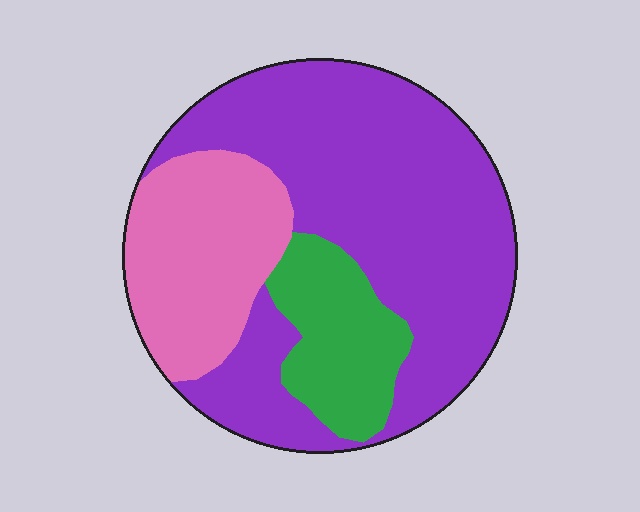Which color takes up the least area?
Green, at roughly 15%.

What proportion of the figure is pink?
Pink covers about 25% of the figure.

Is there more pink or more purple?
Purple.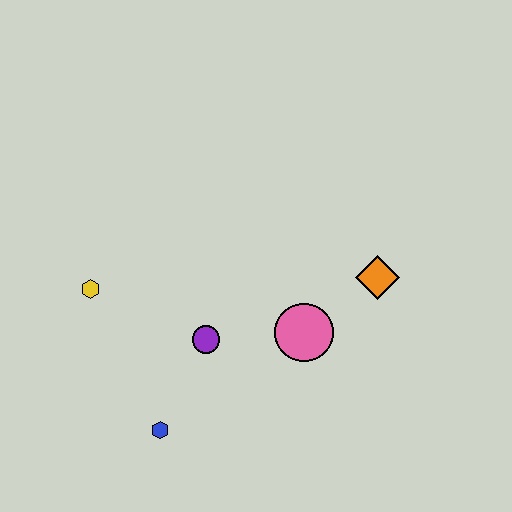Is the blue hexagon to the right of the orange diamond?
No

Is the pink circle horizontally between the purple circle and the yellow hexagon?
No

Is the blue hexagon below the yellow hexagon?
Yes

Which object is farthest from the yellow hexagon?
The orange diamond is farthest from the yellow hexagon.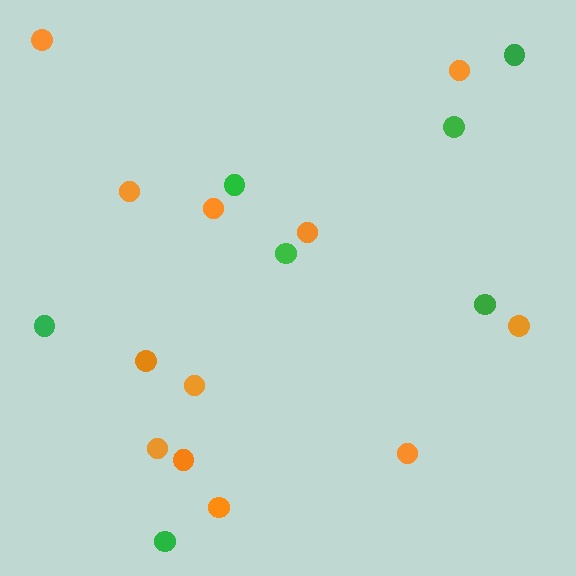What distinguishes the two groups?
There are 2 groups: one group of orange circles (12) and one group of green circles (7).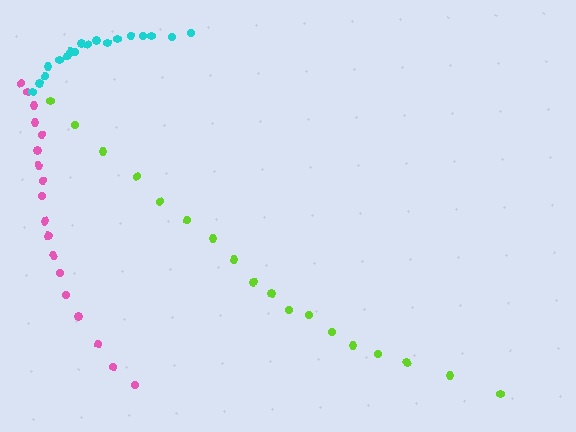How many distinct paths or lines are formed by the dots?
There are 3 distinct paths.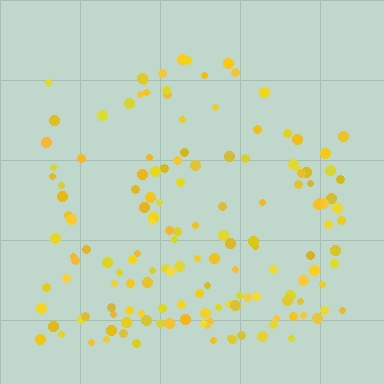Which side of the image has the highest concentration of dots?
The bottom.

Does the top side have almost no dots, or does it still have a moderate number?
Still a moderate number, just noticeably fewer than the bottom.